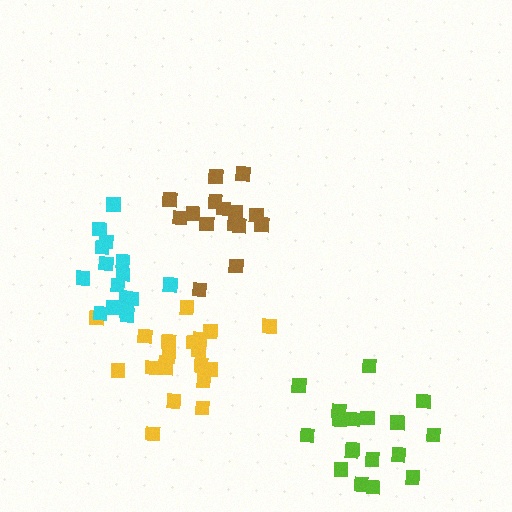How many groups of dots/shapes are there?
There are 4 groups.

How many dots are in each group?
Group 1: 20 dots, Group 2: 16 dots, Group 3: 15 dots, Group 4: 18 dots (69 total).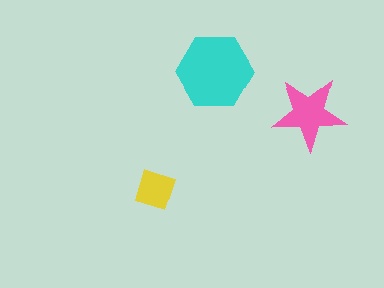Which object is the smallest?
The yellow square.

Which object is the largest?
The cyan hexagon.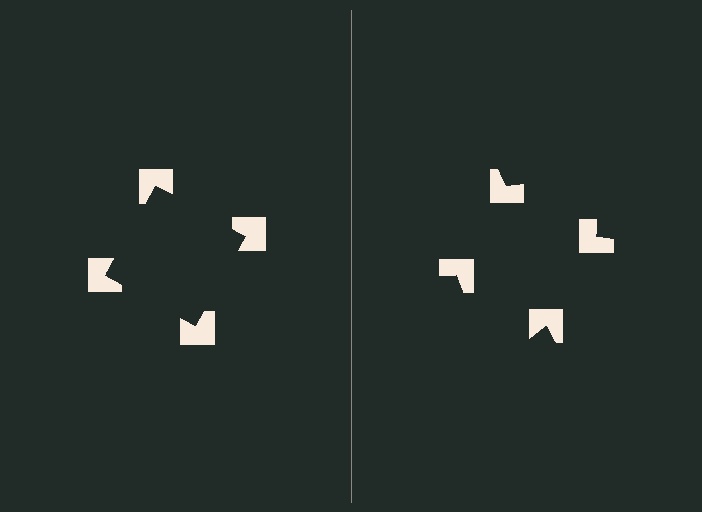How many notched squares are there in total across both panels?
8 — 4 on each side.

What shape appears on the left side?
An illusory square.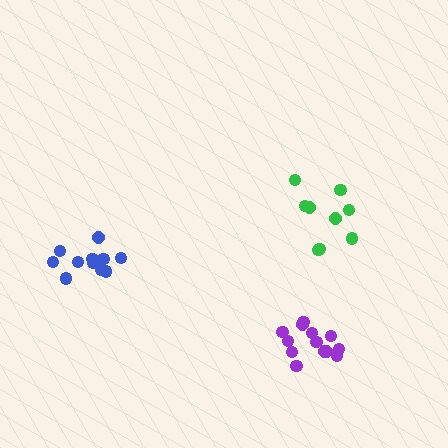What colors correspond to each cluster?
The clusters are colored: green, blue, purple.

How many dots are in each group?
Group 1: 9 dots, Group 2: 11 dots, Group 3: 13 dots (33 total).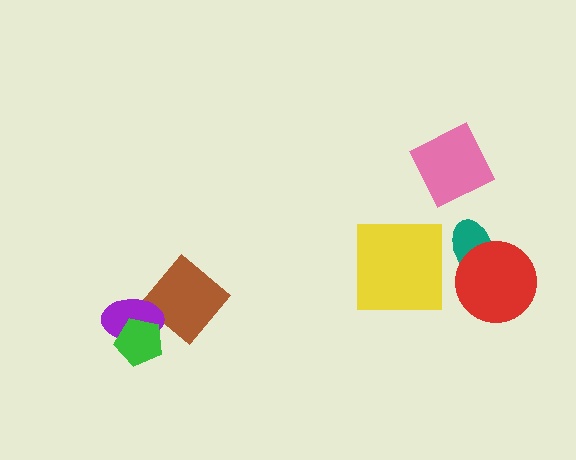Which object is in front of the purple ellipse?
The green pentagon is in front of the purple ellipse.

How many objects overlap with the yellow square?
0 objects overlap with the yellow square.